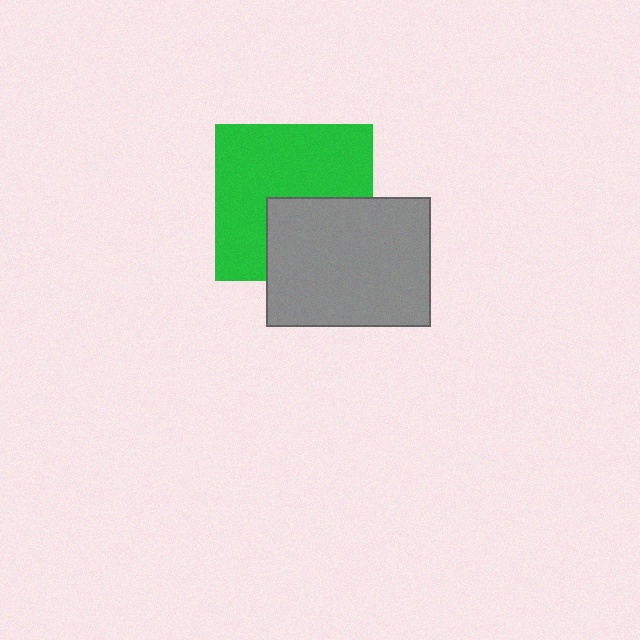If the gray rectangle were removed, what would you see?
You would see the complete green square.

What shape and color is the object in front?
The object in front is a gray rectangle.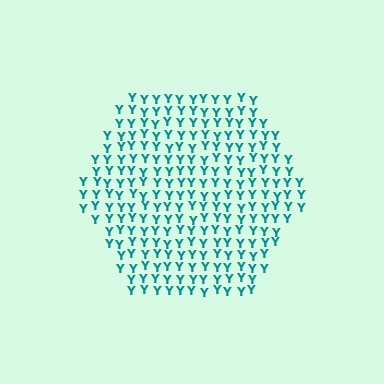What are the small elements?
The small elements are letter Y's.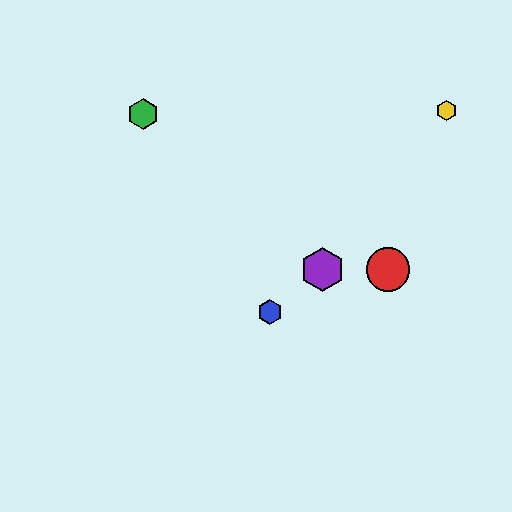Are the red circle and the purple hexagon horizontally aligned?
Yes, both are at y≈269.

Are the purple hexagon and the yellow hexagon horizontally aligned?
No, the purple hexagon is at y≈269 and the yellow hexagon is at y≈110.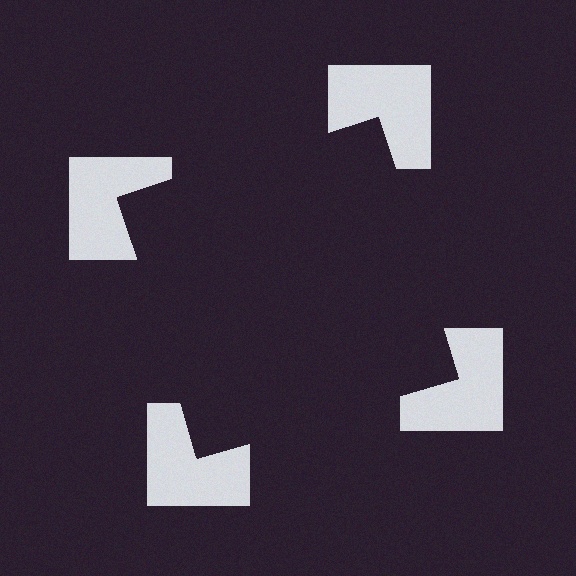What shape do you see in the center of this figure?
An illusory square — its edges are inferred from the aligned wedge cuts in the notched squares, not physically drawn.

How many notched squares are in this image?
There are 4 — one at each vertex of the illusory square.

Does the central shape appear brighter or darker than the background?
It typically appears slightly darker than the background, even though no actual brightness change is drawn.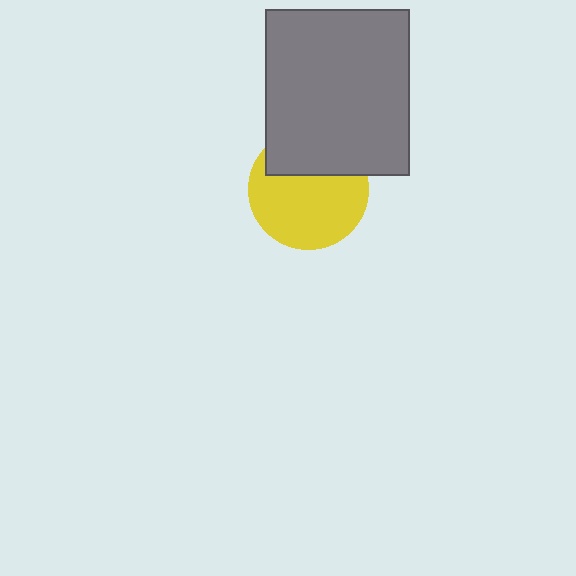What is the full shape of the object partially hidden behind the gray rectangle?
The partially hidden object is a yellow circle.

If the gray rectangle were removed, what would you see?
You would see the complete yellow circle.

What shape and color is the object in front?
The object in front is a gray rectangle.